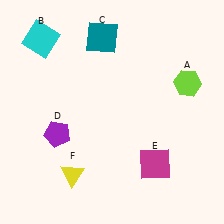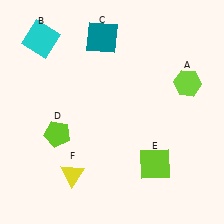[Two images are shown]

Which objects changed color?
D changed from purple to lime. E changed from magenta to lime.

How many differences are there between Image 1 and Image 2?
There are 2 differences between the two images.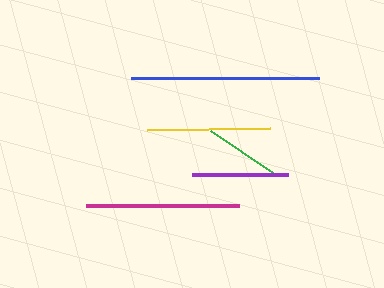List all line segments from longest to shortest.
From longest to shortest: blue, magenta, yellow, purple, green.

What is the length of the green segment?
The green segment is approximately 75 pixels long.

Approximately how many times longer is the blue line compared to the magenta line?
The blue line is approximately 1.2 times the length of the magenta line.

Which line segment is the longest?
The blue line is the longest at approximately 187 pixels.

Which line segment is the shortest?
The green line is the shortest at approximately 75 pixels.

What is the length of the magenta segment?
The magenta segment is approximately 153 pixels long.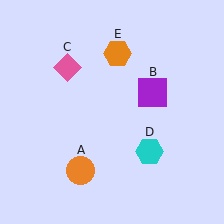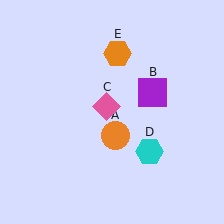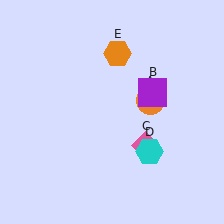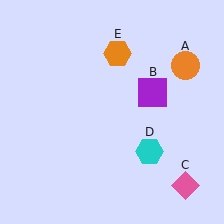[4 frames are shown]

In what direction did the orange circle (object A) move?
The orange circle (object A) moved up and to the right.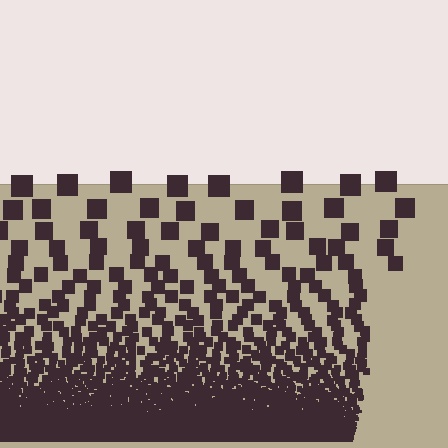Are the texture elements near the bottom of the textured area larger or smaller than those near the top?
Smaller. The gradient is inverted — elements near the bottom are smaller and denser.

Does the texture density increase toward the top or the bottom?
Density increases toward the bottom.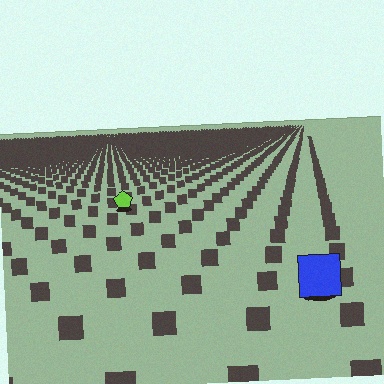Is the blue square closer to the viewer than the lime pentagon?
Yes. The blue square is closer — you can tell from the texture gradient: the ground texture is coarser near it.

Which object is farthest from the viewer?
The lime pentagon is farthest from the viewer. It appears smaller and the ground texture around it is denser.